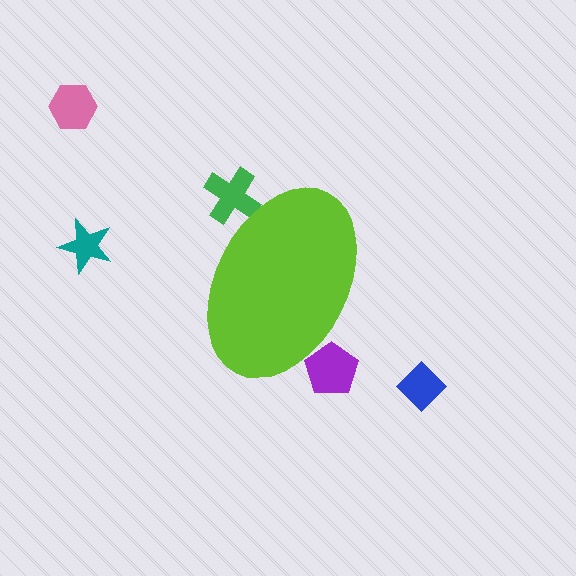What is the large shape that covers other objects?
A lime ellipse.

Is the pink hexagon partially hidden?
No, the pink hexagon is fully visible.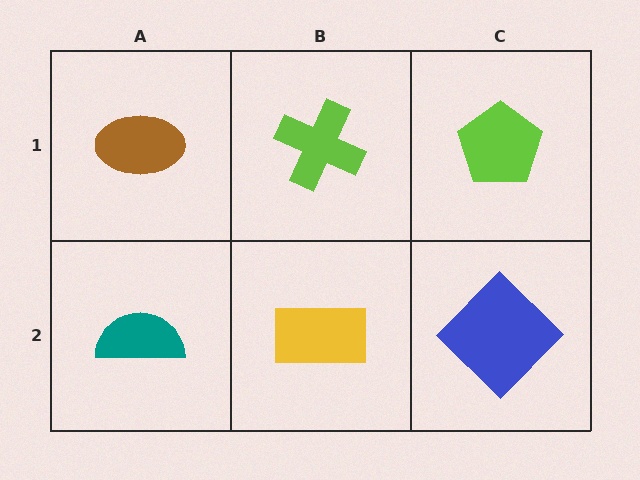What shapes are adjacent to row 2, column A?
A brown ellipse (row 1, column A), a yellow rectangle (row 2, column B).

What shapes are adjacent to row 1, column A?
A teal semicircle (row 2, column A), a lime cross (row 1, column B).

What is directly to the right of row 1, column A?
A lime cross.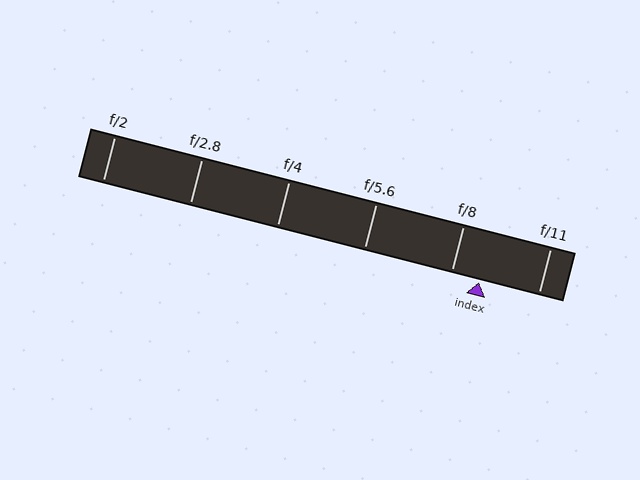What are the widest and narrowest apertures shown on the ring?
The widest aperture shown is f/2 and the narrowest is f/11.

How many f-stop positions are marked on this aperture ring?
There are 6 f-stop positions marked.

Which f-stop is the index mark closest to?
The index mark is closest to f/8.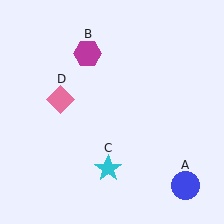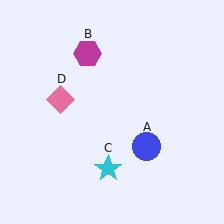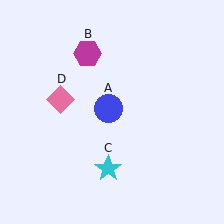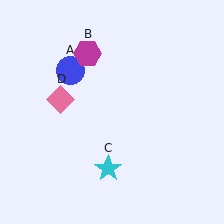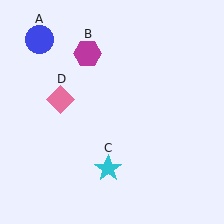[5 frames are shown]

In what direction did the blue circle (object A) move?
The blue circle (object A) moved up and to the left.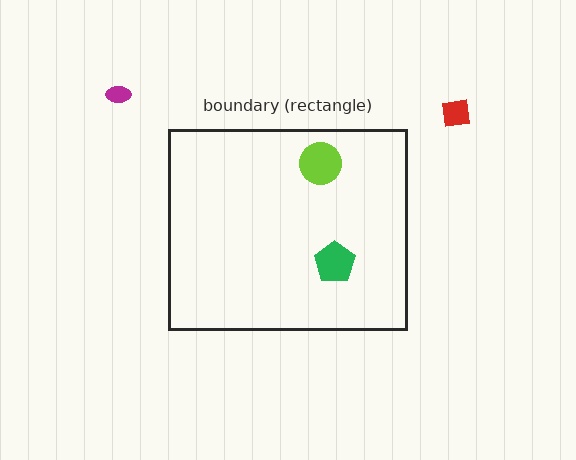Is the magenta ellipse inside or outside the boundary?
Outside.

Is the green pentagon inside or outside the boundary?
Inside.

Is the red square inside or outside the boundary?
Outside.